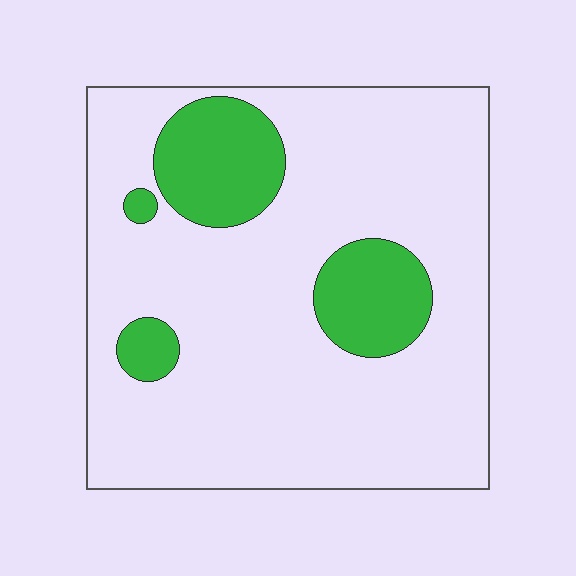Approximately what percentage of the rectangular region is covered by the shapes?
Approximately 20%.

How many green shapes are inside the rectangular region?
4.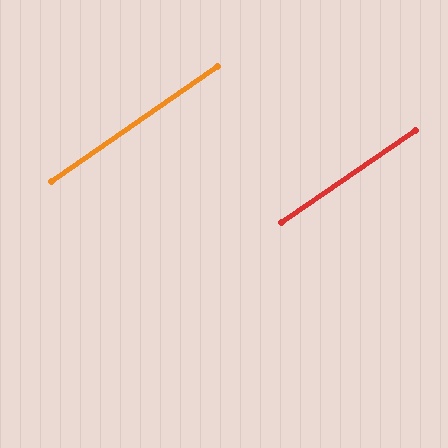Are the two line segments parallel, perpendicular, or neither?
Parallel — their directions differ by only 0.1°.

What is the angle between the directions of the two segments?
Approximately 0 degrees.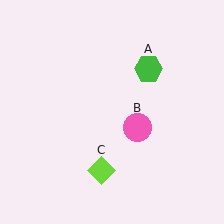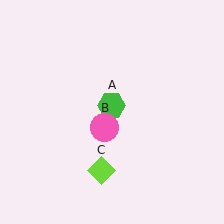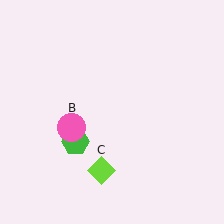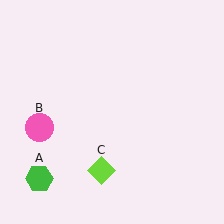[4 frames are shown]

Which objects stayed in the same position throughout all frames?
Lime diamond (object C) remained stationary.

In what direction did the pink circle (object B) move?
The pink circle (object B) moved left.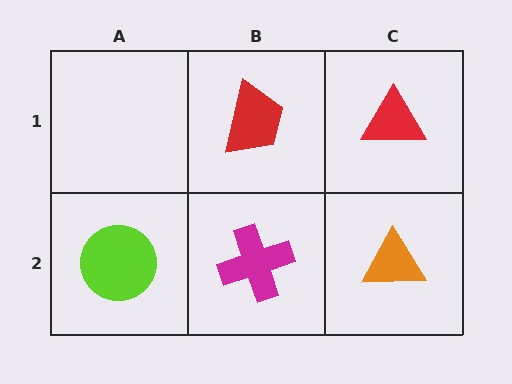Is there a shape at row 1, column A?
No, that cell is empty.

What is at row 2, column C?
An orange triangle.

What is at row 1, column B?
A red trapezoid.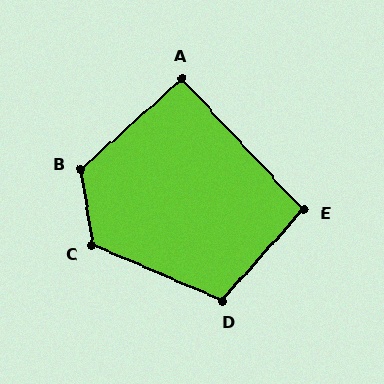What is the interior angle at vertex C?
Approximately 121 degrees (obtuse).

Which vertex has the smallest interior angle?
A, at approximately 91 degrees.